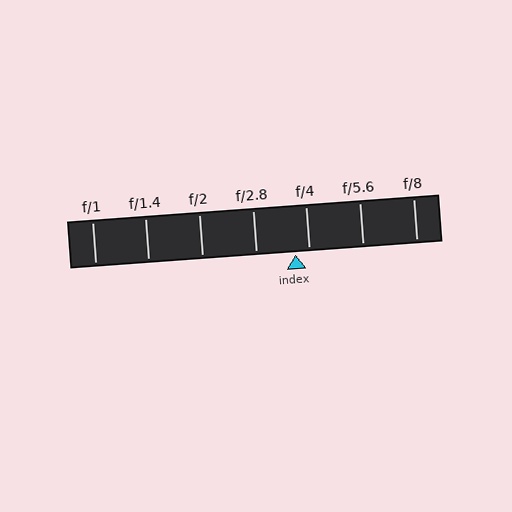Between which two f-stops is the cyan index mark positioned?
The index mark is between f/2.8 and f/4.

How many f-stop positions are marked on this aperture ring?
There are 7 f-stop positions marked.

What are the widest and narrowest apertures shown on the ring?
The widest aperture shown is f/1 and the narrowest is f/8.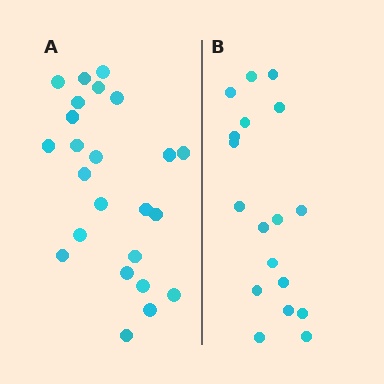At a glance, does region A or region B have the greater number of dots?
Region A (the left region) has more dots.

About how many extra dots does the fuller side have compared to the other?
Region A has about 6 more dots than region B.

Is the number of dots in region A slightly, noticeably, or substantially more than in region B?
Region A has noticeably more, but not dramatically so. The ratio is roughly 1.3 to 1.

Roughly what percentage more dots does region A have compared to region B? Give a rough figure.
About 35% more.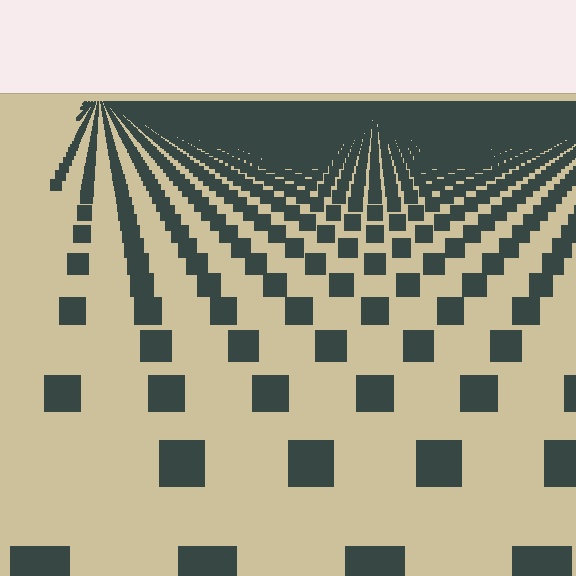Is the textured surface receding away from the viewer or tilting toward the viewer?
The surface is receding away from the viewer. Texture elements get smaller and denser toward the top.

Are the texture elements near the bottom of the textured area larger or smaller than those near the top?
Larger. Near the bottom, elements are closer to the viewer and appear at a bigger on-screen size.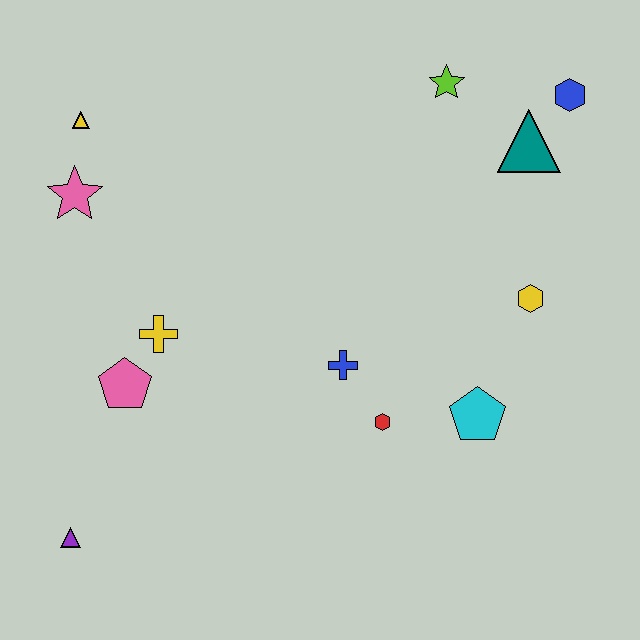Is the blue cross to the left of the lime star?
Yes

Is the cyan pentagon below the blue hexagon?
Yes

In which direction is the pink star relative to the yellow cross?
The pink star is above the yellow cross.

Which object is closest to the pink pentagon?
The yellow cross is closest to the pink pentagon.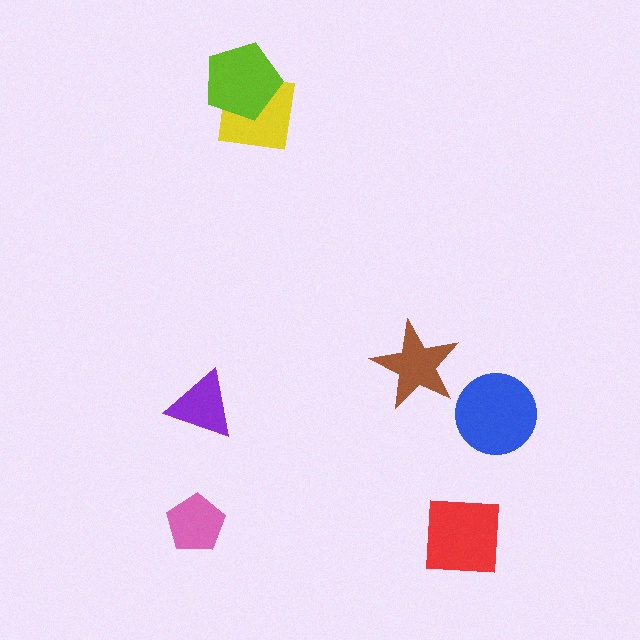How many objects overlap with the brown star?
0 objects overlap with the brown star.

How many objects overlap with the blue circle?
0 objects overlap with the blue circle.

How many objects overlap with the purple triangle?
0 objects overlap with the purple triangle.